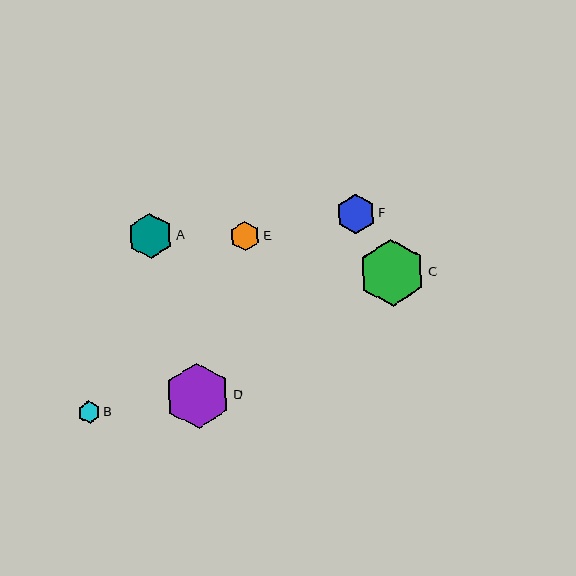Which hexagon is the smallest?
Hexagon B is the smallest with a size of approximately 22 pixels.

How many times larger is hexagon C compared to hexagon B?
Hexagon C is approximately 3.0 times the size of hexagon B.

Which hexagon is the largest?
Hexagon C is the largest with a size of approximately 66 pixels.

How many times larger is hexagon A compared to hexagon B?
Hexagon A is approximately 2.0 times the size of hexagon B.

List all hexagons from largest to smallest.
From largest to smallest: C, D, A, F, E, B.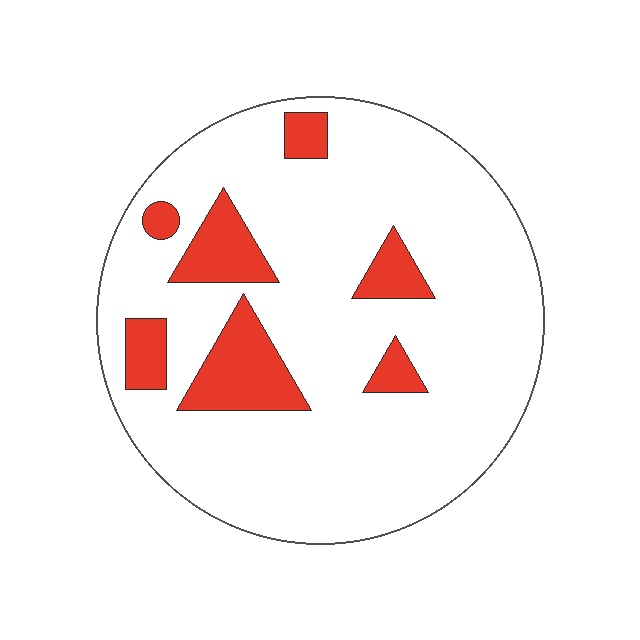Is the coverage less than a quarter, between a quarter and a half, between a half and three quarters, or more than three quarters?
Less than a quarter.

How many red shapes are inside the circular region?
7.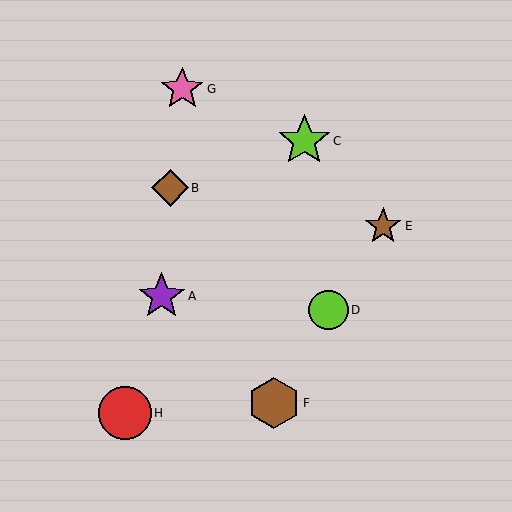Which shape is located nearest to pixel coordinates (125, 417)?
The red circle (labeled H) at (125, 413) is nearest to that location.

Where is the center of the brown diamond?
The center of the brown diamond is at (170, 188).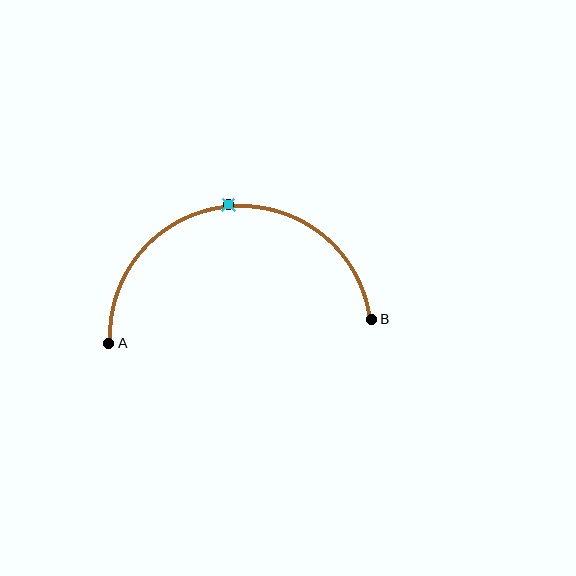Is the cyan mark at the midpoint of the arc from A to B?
Yes. The cyan mark lies on the arc at equal arc-length from both A and B — it is the arc midpoint.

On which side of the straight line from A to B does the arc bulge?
The arc bulges above the straight line connecting A and B.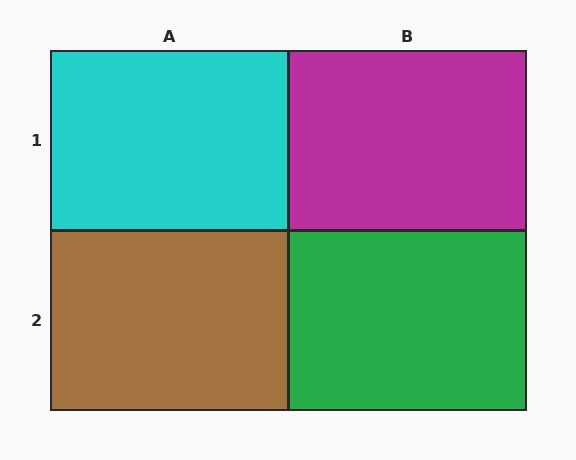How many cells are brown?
1 cell is brown.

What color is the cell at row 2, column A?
Brown.